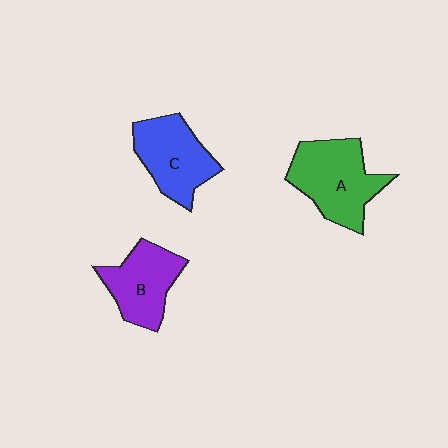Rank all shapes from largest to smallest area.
From largest to smallest: A (green), C (blue), B (purple).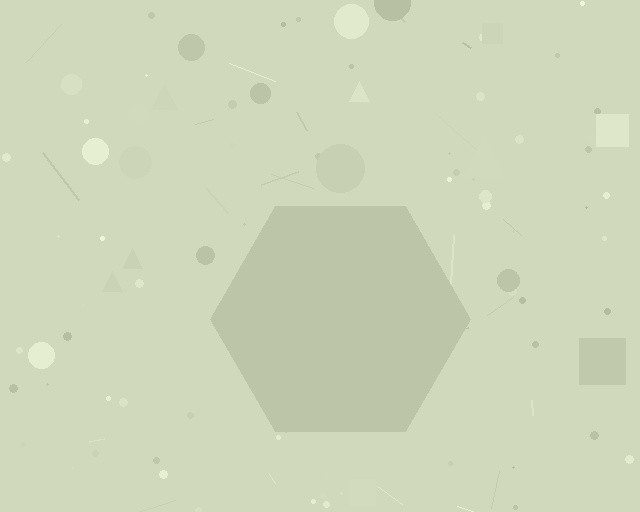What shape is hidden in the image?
A hexagon is hidden in the image.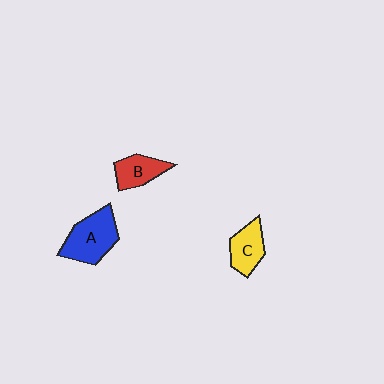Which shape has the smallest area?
Shape B (red).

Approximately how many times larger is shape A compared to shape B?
Approximately 1.6 times.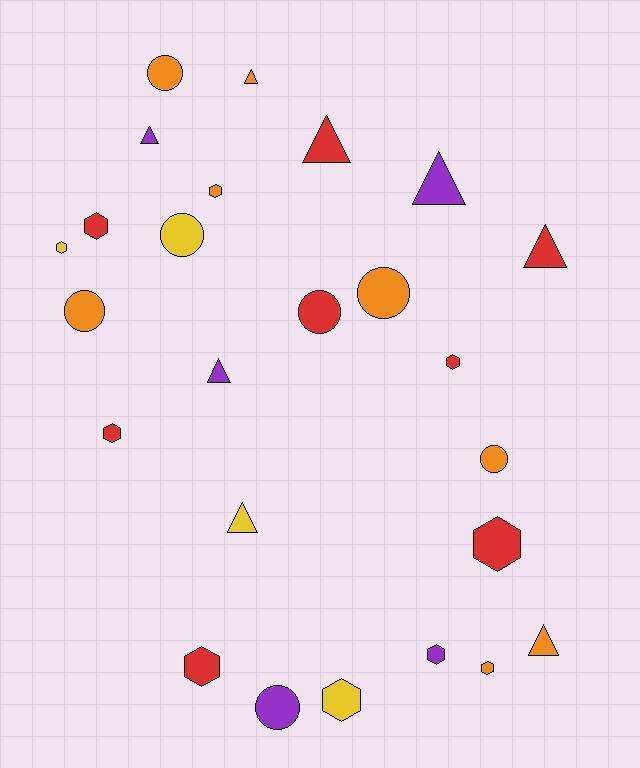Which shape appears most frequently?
Hexagon, with 10 objects.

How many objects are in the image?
There are 25 objects.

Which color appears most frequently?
Orange, with 8 objects.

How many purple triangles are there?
There are 3 purple triangles.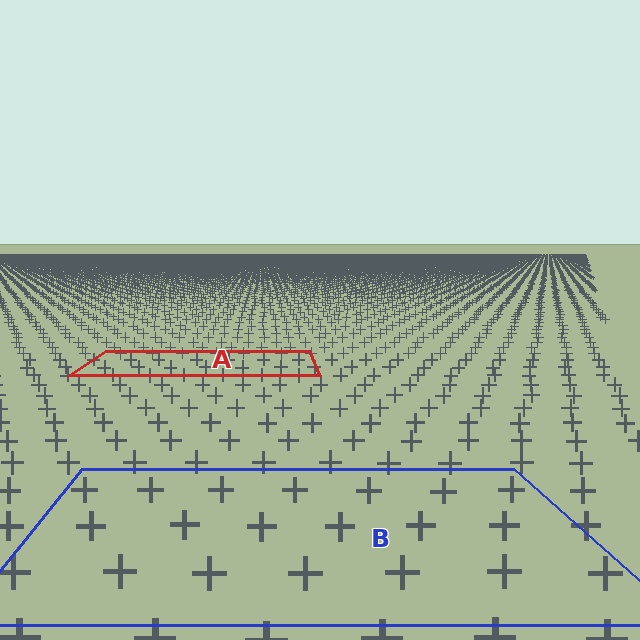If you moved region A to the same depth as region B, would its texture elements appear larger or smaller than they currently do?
They would appear larger. At a closer depth, the same texture elements are projected at a bigger on-screen size.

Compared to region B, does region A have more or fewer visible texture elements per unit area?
Region A has more texture elements per unit area — they are packed more densely because it is farther away.